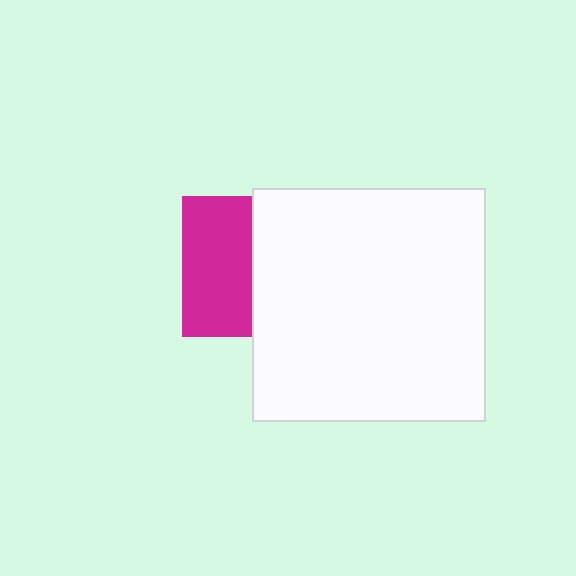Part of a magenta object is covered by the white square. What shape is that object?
It is a square.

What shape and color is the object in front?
The object in front is a white square.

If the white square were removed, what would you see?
You would see the complete magenta square.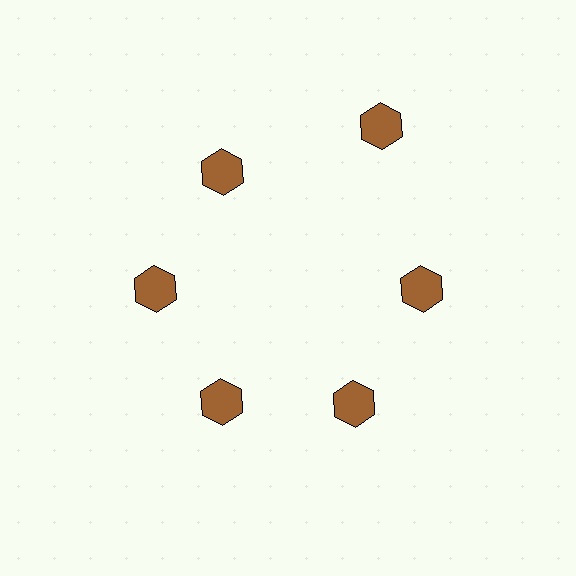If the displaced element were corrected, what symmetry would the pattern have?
It would have 6-fold rotational symmetry — the pattern would map onto itself every 60 degrees.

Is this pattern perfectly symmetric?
No. The 6 brown hexagons are arranged in a ring, but one element near the 1 o'clock position is pushed outward from the center, breaking the 6-fold rotational symmetry.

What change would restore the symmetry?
The symmetry would be restored by moving it inward, back onto the ring so that all 6 hexagons sit at equal angles and equal distance from the center.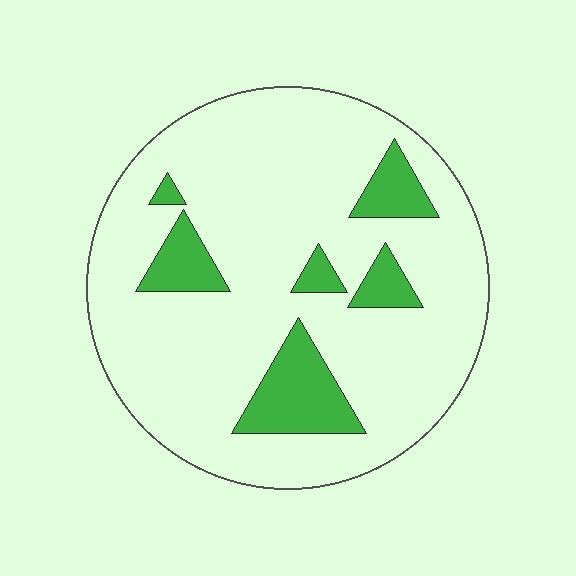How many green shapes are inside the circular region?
6.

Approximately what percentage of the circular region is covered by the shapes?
Approximately 15%.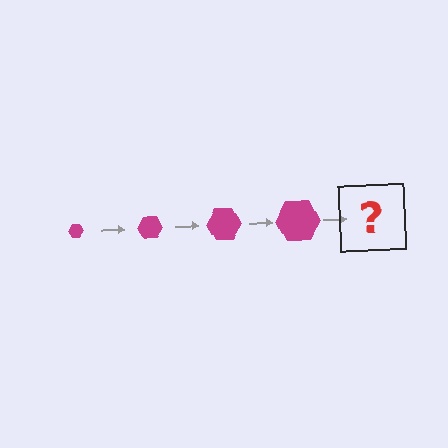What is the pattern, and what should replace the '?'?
The pattern is that the hexagon gets progressively larger each step. The '?' should be a magenta hexagon, larger than the previous one.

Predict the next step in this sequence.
The next step is a magenta hexagon, larger than the previous one.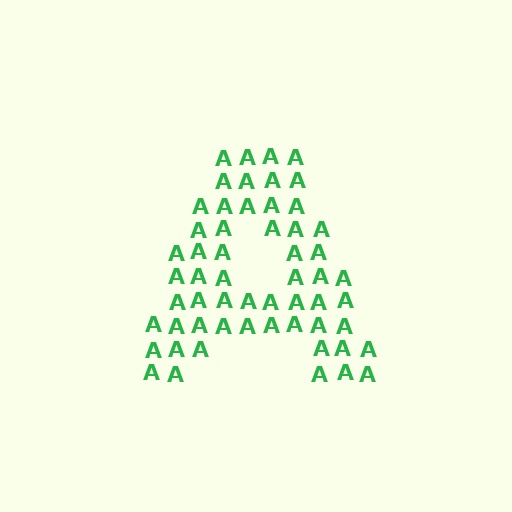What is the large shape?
The large shape is the letter A.